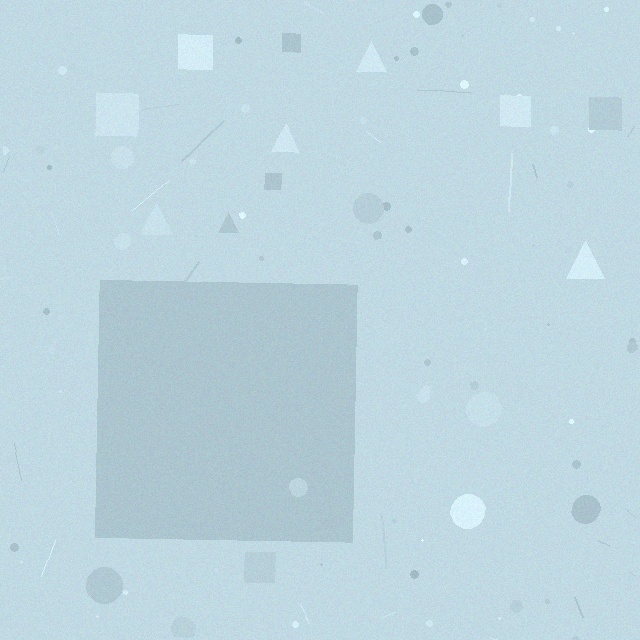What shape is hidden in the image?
A square is hidden in the image.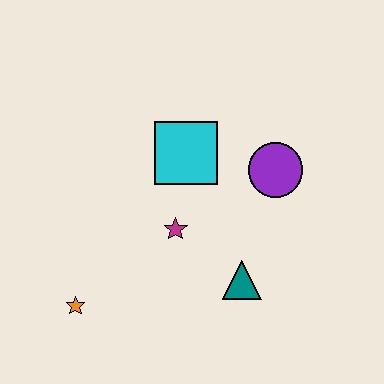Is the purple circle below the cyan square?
Yes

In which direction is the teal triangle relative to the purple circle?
The teal triangle is below the purple circle.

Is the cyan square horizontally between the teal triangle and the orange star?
Yes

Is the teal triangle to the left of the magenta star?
No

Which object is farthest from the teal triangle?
The orange star is farthest from the teal triangle.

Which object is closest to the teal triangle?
The magenta star is closest to the teal triangle.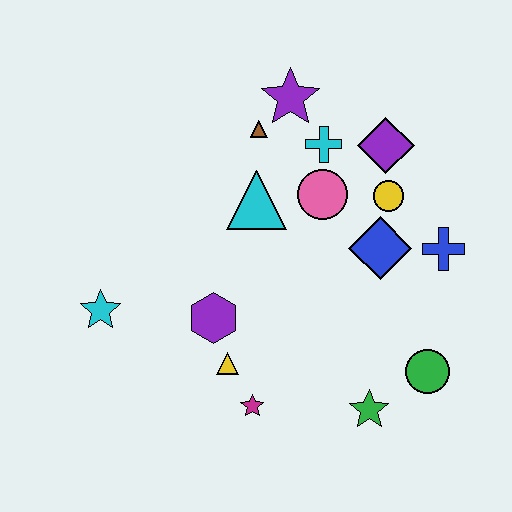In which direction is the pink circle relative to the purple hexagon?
The pink circle is above the purple hexagon.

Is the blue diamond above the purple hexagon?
Yes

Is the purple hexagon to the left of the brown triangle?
Yes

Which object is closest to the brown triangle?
The purple star is closest to the brown triangle.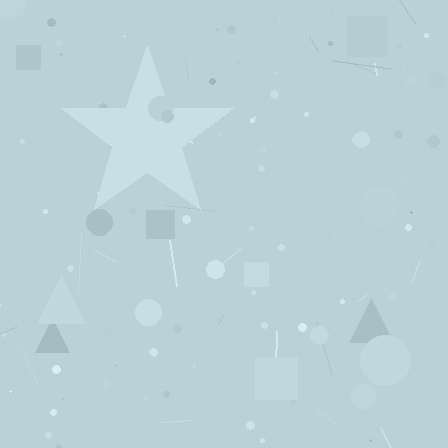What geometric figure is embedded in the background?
A star is embedded in the background.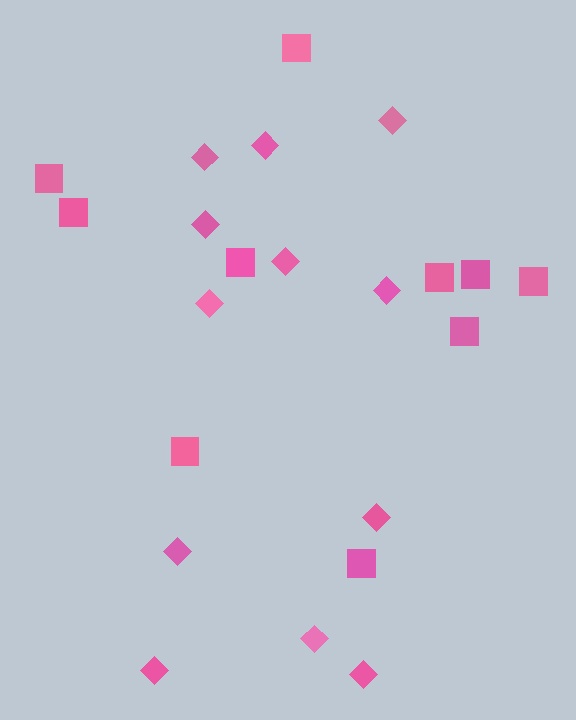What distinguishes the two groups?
There are 2 groups: one group of diamonds (12) and one group of squares (10).